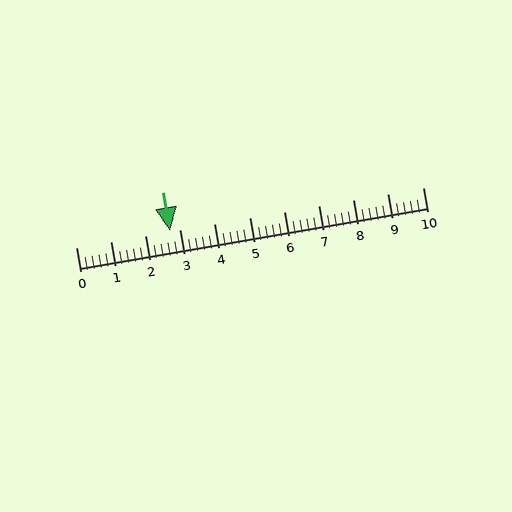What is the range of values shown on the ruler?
The ruler shows values from 0 to 10.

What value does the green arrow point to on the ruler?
The green arrow points to approximately 2.7.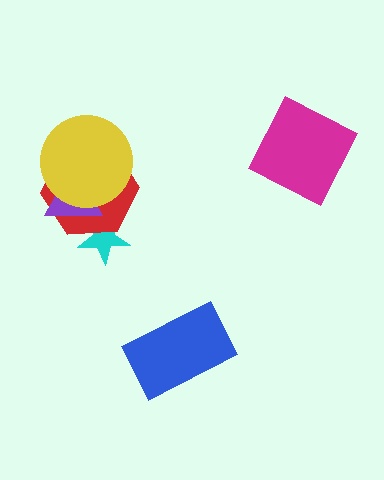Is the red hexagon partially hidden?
Yes, it is partially covered by another shape.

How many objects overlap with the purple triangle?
3 objects overlap with the purple triangle.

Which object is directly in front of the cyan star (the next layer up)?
The red hexagon is directly in front of the cyan star.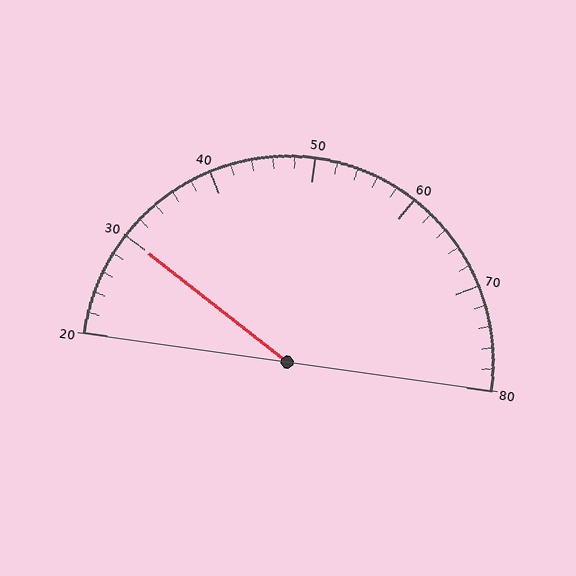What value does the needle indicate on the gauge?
The needle indicates approximately 30.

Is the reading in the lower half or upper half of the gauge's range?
The reading is in the lower half of the range (20 to 80).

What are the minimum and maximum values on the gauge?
The gauge ranges from 20 to 80.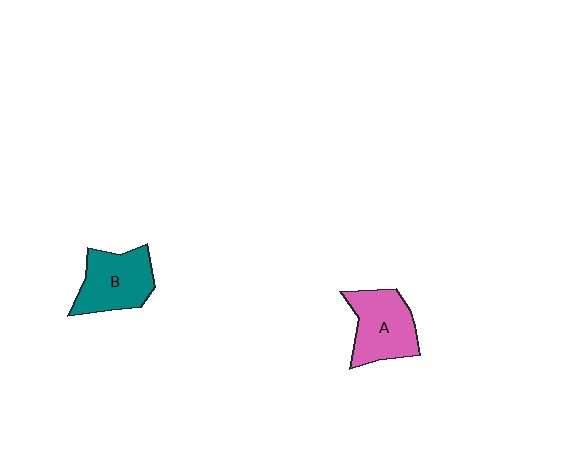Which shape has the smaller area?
Shape B (teal).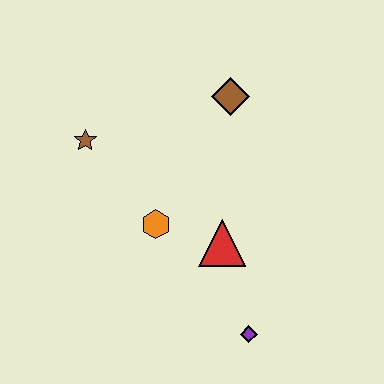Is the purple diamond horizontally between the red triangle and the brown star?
No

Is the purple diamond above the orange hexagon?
No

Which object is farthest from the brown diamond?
The purple diamond is farthest from the brown diamond.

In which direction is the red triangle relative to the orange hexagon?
The red triangle is to the right of the orange hexagon.